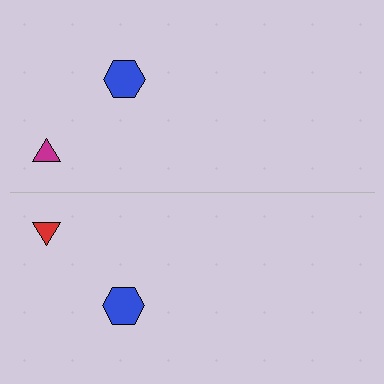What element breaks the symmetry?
The red triangle on the bottom side breaks the symmetry — its mirror counterpart is magenta.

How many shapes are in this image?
There are 4 shapes in this image.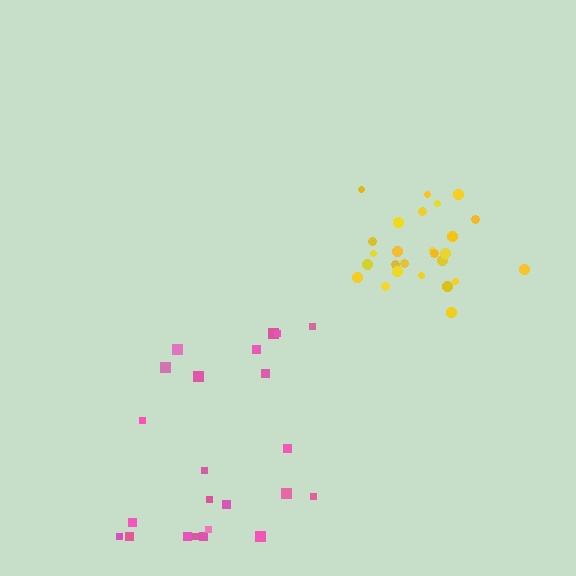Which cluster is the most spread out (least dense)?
Pink.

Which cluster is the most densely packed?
Yellow.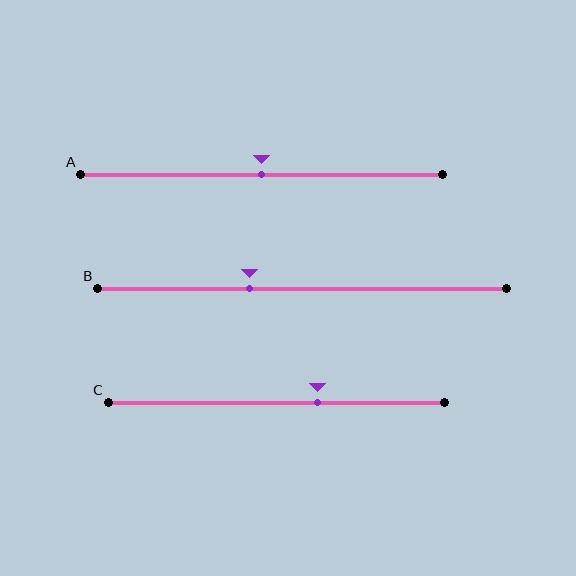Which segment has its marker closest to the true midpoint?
Segment A has its marker closest to the true midpoint.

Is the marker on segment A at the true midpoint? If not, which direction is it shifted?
Yes, the marker on segment A is at the true midpoint.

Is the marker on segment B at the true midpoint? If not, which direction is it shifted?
No, the marker on segment B is shifted to the left by about 13% of the segment length.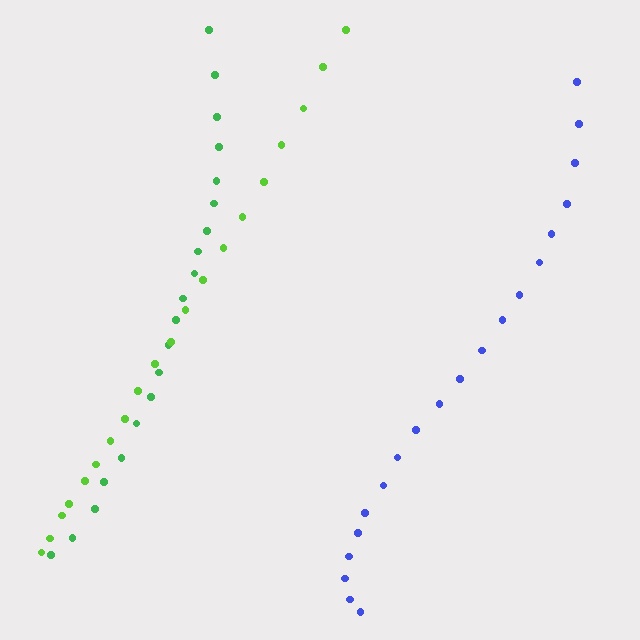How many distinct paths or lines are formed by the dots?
There are 3 distinct paths.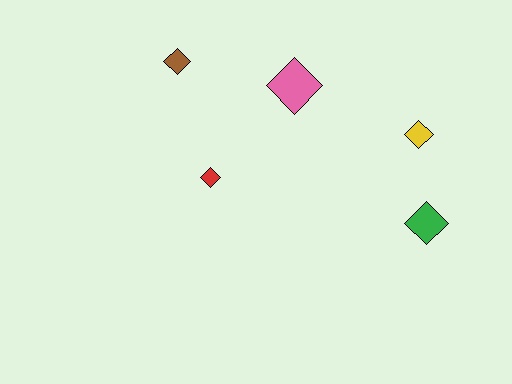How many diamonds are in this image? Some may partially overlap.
There are 5 diamonds.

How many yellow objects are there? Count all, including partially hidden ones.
There is 1 yellow object.